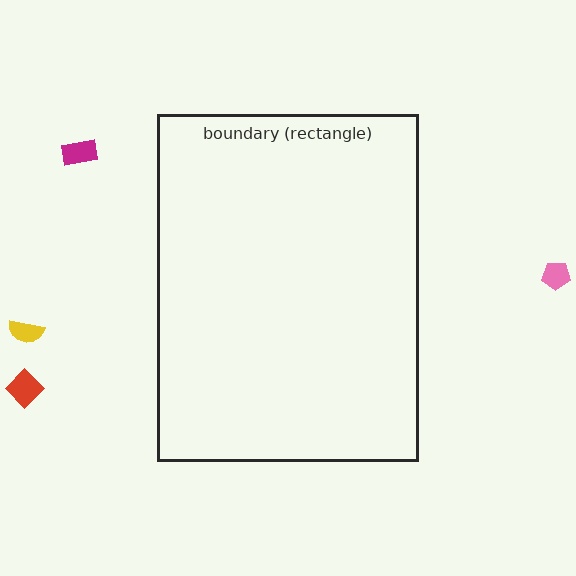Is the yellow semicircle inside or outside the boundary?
Outside.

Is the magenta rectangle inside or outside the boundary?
Outside.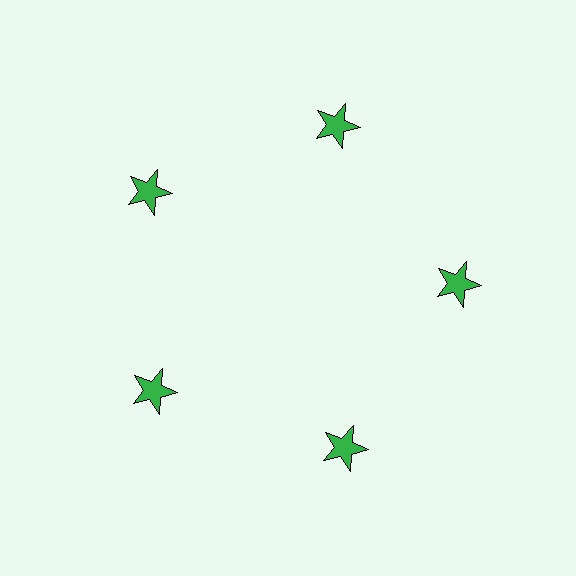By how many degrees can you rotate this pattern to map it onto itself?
The pattern maps onto itself every 72 degrees of rotation.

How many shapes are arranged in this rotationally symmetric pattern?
There are 5 shapes, arranged in 5 groups of 1.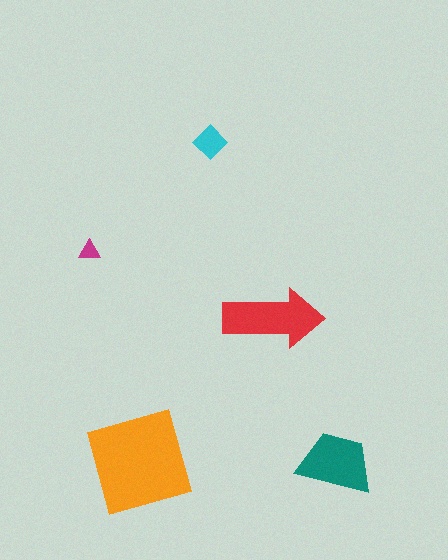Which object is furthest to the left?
The magenta triangle is leftmost.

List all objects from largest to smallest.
The orange square, the red arrow, the teal trapezoid, the cyan diamond, the magenta triangle.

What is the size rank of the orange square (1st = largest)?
1st.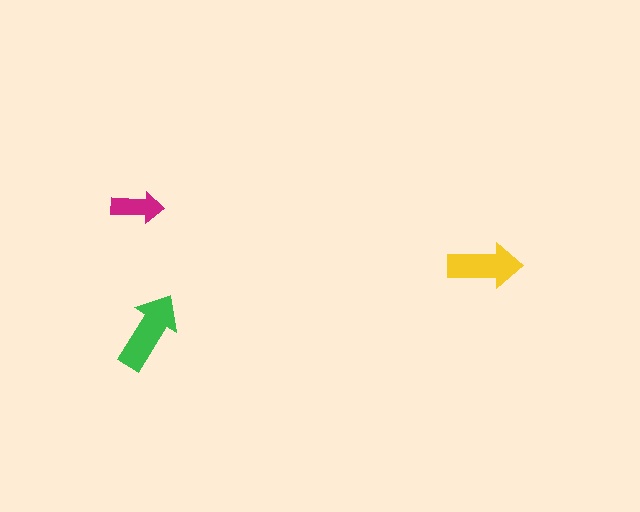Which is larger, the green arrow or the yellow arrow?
The green one.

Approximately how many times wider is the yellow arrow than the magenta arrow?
About 1.5 times wider.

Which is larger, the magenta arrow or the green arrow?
The green one.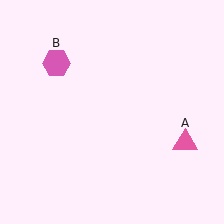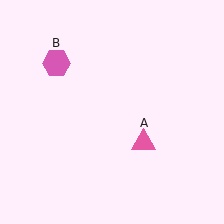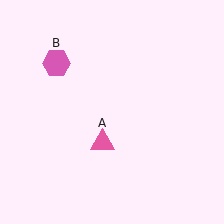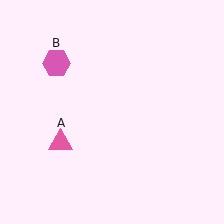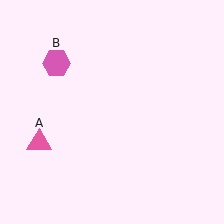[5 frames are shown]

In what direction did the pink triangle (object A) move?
The pink triangle (object A) moved left.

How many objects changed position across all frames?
1 object changed position: pink triangle (object A).